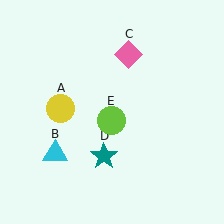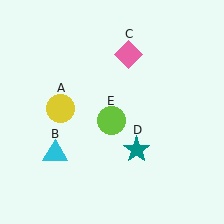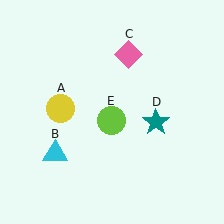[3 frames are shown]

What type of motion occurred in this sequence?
The teal star (object D) rotated counterclockwise around the center of the scene.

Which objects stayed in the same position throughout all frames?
Yellow circle (object A) and cyan triangle (object B) and pink diamond (object C) and lime circle (object E) remained stationary.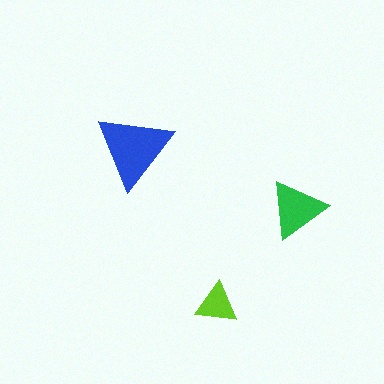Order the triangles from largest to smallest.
the blue one, the green one, the lime one.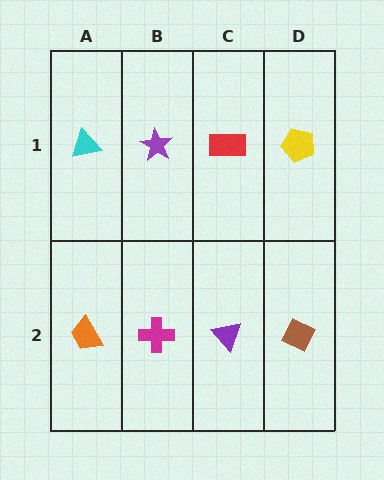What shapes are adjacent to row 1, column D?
A brown diamond (row 2, column D), a red rectangle (row 1, column C).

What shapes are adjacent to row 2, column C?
A red rectangle (row 1, column C), a magenta cross (row 2, column B), a brown diamond (row 2, column D).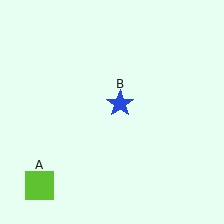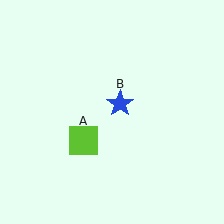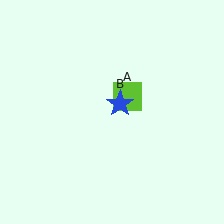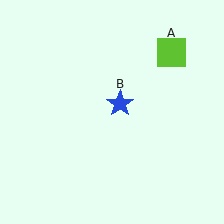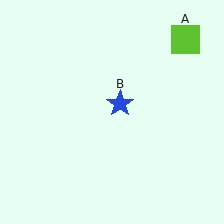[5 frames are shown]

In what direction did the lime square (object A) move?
The lime square (object A) moved up and to the right.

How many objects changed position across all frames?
1 object changed position: lime square (object A).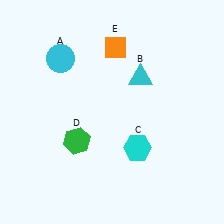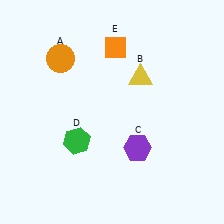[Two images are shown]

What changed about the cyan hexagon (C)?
In Image 1, C is cyan. In Image 2, it changed to purple.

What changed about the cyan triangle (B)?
In Image 1, B is cyan. In Image 2, it changed to yellow.